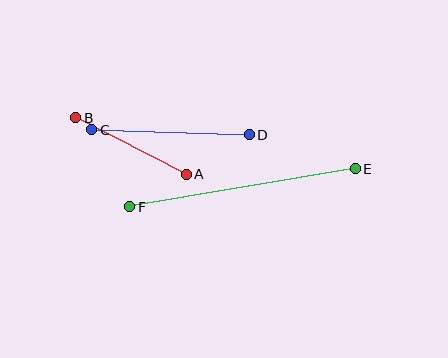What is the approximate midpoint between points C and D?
The midpoint is at approximately (171, 132) pixels.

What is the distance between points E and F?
The distance is approximately 229 pixels.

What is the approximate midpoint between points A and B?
The midpoint is at approximately (131, 146) pixels.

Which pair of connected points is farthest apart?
Points E and F are farthest apart.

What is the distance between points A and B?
The distance is approximately 124 pixels.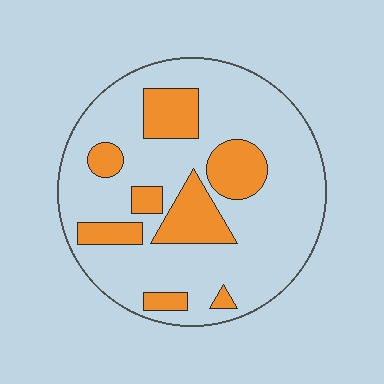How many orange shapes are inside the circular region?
8.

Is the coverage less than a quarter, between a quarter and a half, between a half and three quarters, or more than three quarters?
Less than a quarter.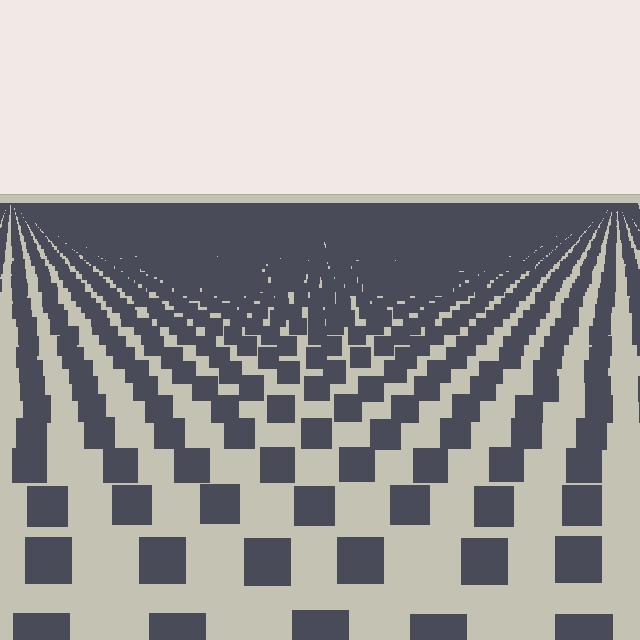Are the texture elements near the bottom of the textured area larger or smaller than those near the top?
Larger. Near the bottom, elements are closer to the viewer and appear at a bigger on-screen size.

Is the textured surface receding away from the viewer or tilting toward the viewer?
The surface is receding away from the viewer. Texture elements get smaller and denser toward the top.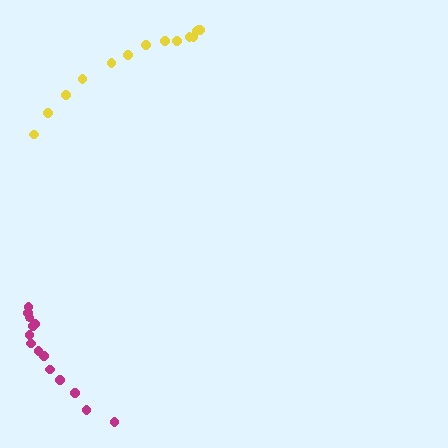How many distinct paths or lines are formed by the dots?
There are 2 distinct paths.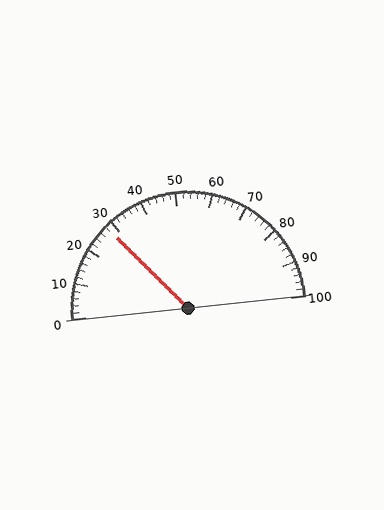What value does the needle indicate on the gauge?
The needle indicates approximately 28.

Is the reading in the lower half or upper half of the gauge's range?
The reading is in the lower half of the range (0 to 100).